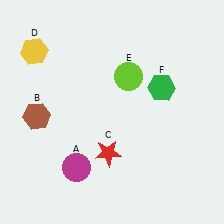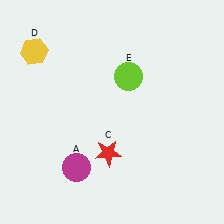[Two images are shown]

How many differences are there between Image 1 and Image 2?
There are 2 differences between the two images.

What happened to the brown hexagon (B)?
The brown hexagon (B) was removed in Image 2. It was in the bottom-left area of Image 1.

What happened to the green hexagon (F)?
The green hexagon (F) was removed in Image 2. It was in the top-right area of Image 1.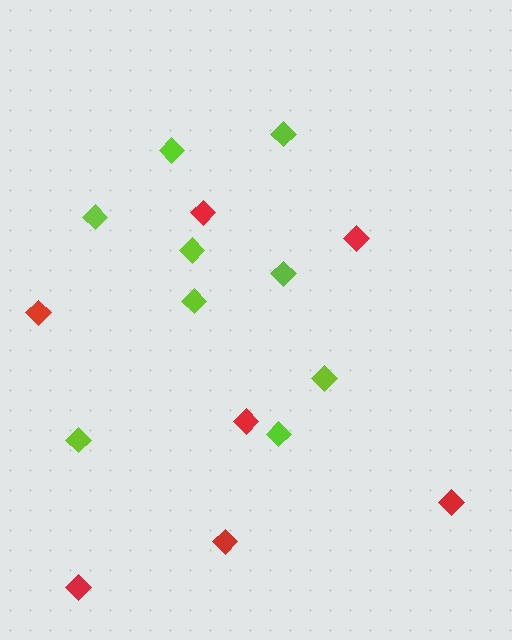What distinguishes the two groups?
There are 2 groups: one group of lime diamonds (9) and one group of red diamonds (7).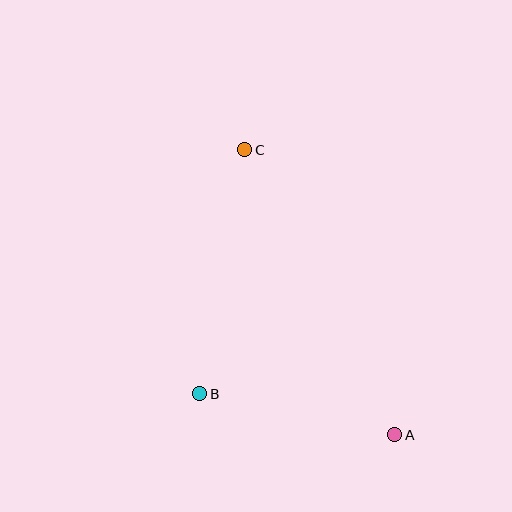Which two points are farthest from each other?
Points A and C are farthest from each other.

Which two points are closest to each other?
Points A and B are closest to each other.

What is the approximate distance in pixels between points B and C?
The distance between B and C is approximately 248 pixels.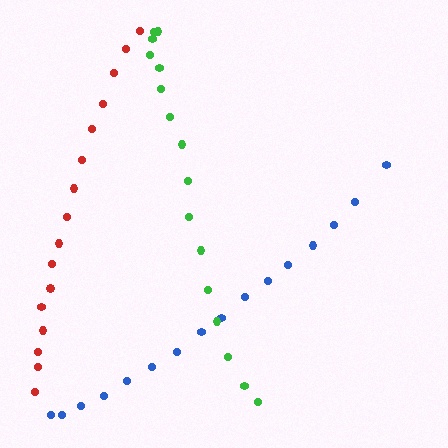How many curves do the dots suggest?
There are 3 distinct paths.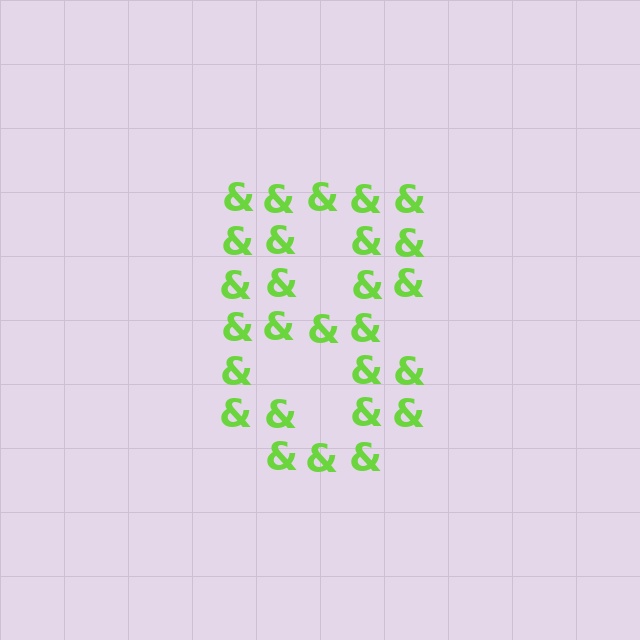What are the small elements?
The small elements are ampersands.